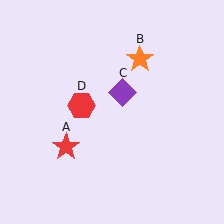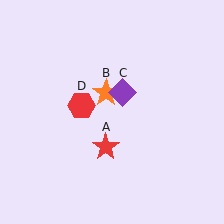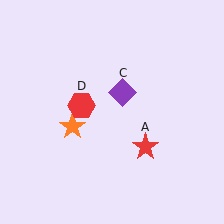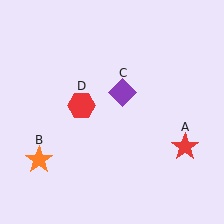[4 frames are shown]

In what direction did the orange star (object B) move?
The orange star (object B) moved down and to the left.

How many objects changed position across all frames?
2 objects changed position: red star (object A), orange star (object B).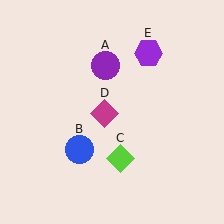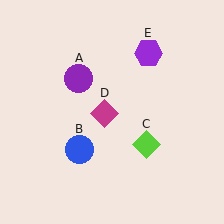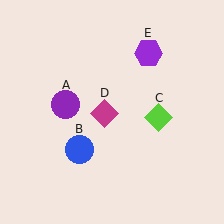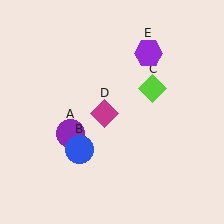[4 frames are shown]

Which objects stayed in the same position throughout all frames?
Blue circle (object B) and magenta diamond (object D) and purple hexagon (object E) remained stationary.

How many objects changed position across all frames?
2 objects changed position: purple circle (object A), lime diamond (object C).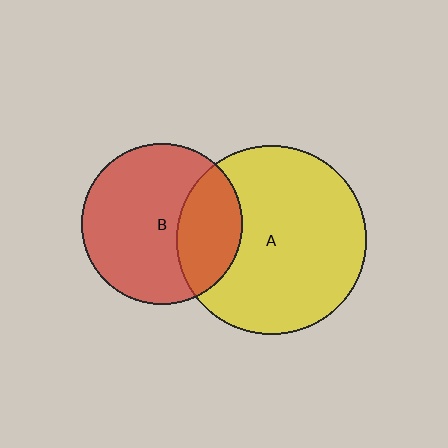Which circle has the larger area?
Circle A (yellow).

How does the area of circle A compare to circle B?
Approximately 1.4 times.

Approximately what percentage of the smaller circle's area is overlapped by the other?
Approximately 30%.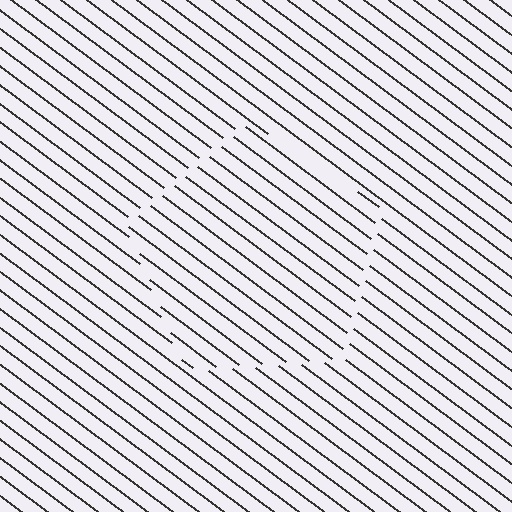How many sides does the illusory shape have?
5 sides — the line-ends trace a pentagon.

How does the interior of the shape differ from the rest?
The interior of the shape contains the same grating, shifted by half a period — the contour is defined by the phase discontinuity where line-ends from the inner and outer gratings abut.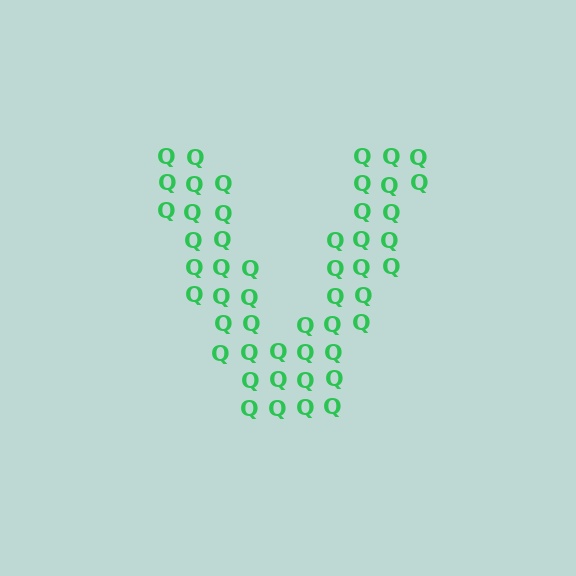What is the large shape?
The large shape is the letter V.